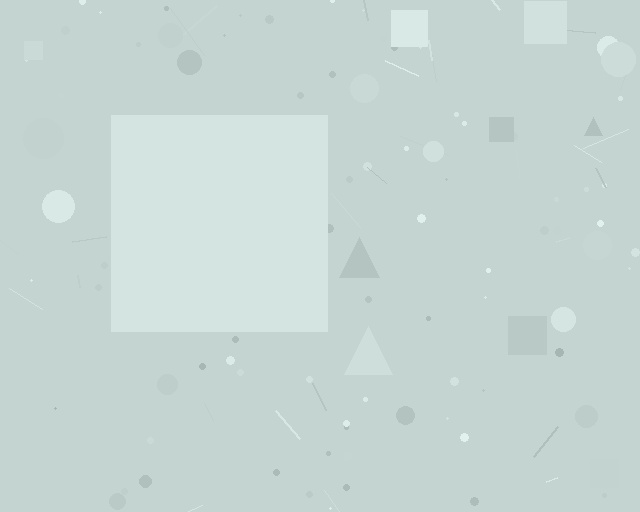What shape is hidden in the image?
A square is hidden in the image.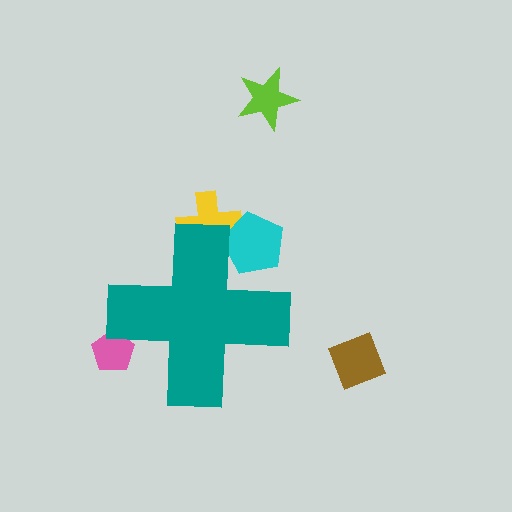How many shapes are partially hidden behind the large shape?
3 shapes are partially hidden.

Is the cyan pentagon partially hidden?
Yes, the cyan pentagon is partially hidden behind the teal cross.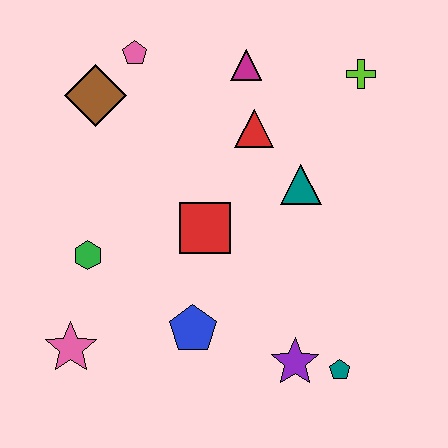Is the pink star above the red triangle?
No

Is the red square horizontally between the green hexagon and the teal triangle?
Yes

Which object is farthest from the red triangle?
The pink star is farthest from the red triangle.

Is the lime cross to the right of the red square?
Yes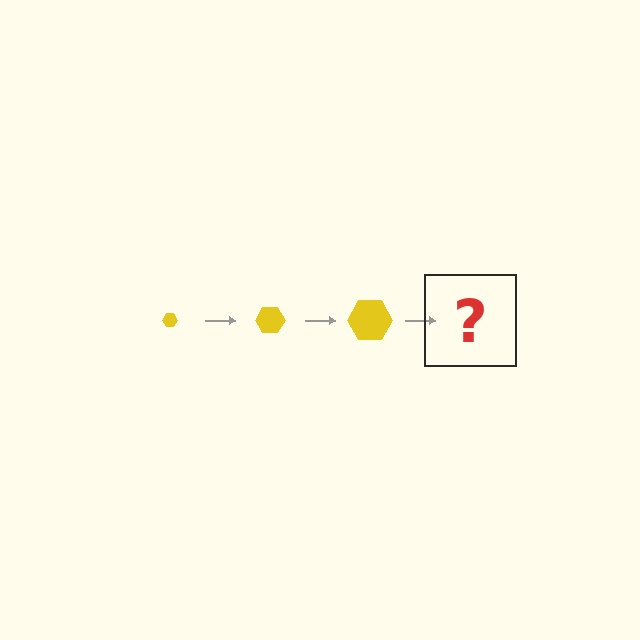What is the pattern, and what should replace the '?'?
The pattern is that the hexagon gets progressively larger each step. The '?' should be a yellow hexagon, larger than the previous one.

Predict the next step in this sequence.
The next step is a yellow hexagon, larger than the previous one.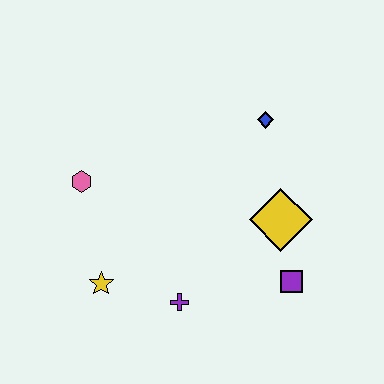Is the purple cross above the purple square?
No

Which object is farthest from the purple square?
The pink hexagon is farthest from the purple square.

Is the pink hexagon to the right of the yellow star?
No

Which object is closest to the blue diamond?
The yellow diamond is closest to the blue diamond.